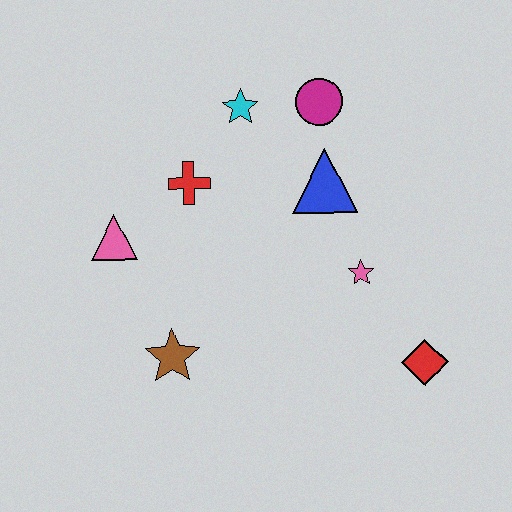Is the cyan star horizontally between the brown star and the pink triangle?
No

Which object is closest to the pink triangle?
The red cross is closest to the pink triangle.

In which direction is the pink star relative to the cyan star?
The pink star is below the cyan star.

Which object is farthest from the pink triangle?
The red diamond is farthest from the pink triangle.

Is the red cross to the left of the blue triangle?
Yes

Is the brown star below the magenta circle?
Yes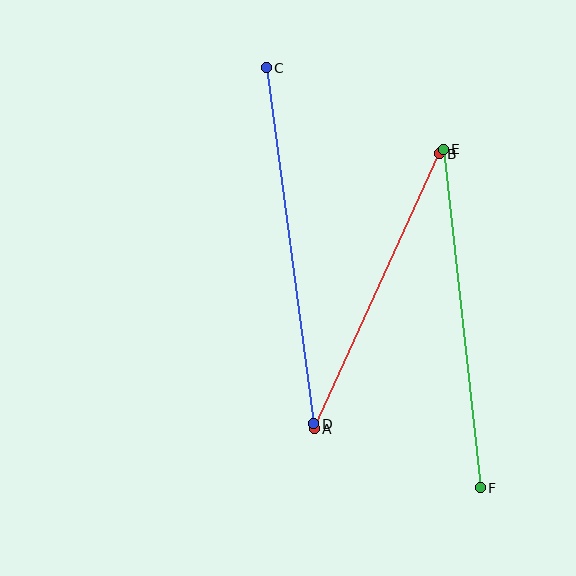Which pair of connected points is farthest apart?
Points C and D are farthest apart.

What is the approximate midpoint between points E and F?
The midpoint is at approximately (462, 319) pixels.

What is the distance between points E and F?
The distance is approximately 341 pixels.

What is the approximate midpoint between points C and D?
The midpoint is at approximately (290, 246) pixels.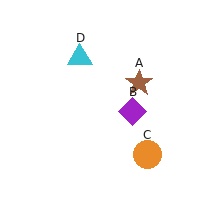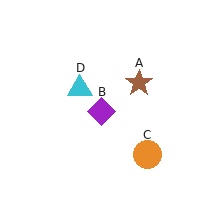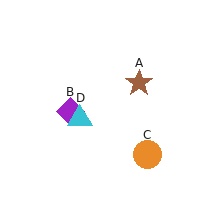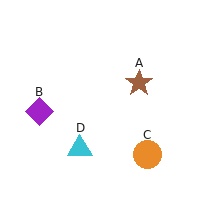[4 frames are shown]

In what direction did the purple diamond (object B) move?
The purple diamond (object B) moved left.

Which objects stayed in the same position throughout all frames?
Brown star (object A) and orange circle (object C) remained stationary.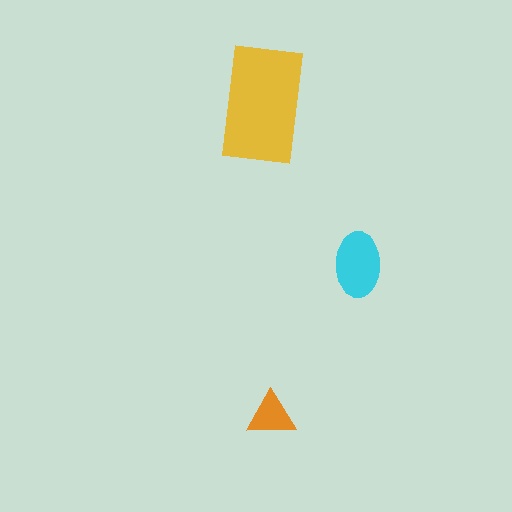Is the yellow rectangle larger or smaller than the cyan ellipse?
Larger.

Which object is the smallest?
The orange triangle.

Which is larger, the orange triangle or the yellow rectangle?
The yellow rectangle.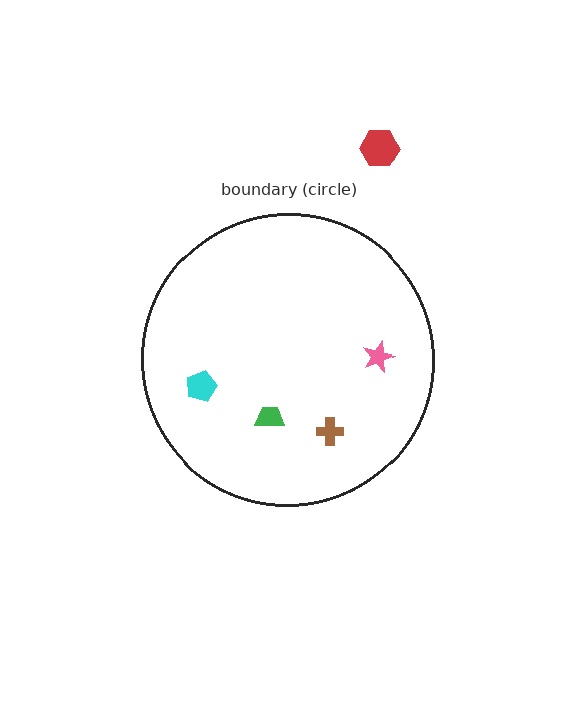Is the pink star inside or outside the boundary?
Inside.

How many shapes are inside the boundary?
4 inside, 1 outside.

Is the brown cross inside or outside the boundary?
Inside.